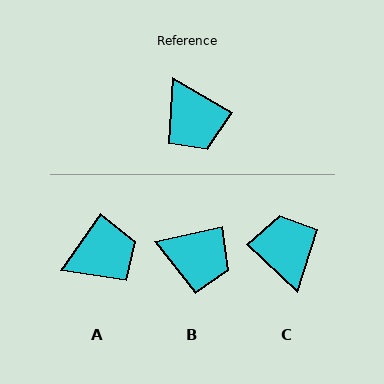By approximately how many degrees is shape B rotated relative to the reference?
Approximately 42 degrees counter-clockwise.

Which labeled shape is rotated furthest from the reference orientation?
C, about 166 degrees away.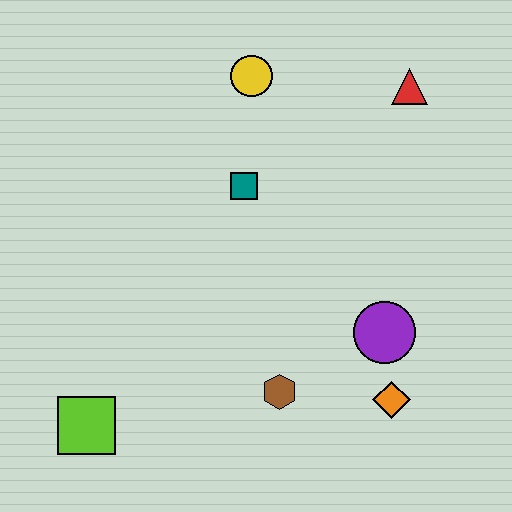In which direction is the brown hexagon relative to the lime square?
The brown hexagon is to the right of the lime square.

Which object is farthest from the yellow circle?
The lime square is farthest from the yellow circle.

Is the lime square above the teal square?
No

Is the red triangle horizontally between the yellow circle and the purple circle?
No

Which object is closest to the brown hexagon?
The orange diamond is closest to the brown hexagon.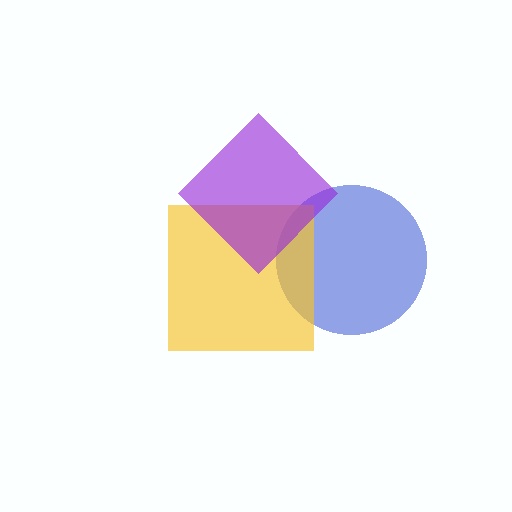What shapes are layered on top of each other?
The layered shapes are: a blue circle, a yellow square, a purple diamond.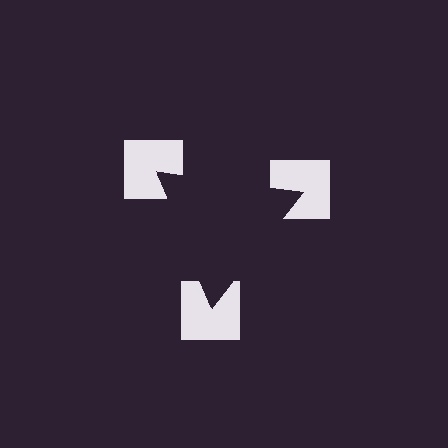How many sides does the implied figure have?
3 sides.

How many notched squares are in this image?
There are 3 — one at each vertex of the illusory triangle.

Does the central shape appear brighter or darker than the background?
It typically appears slightly darker than the background, even though no actual brightness change is drawn.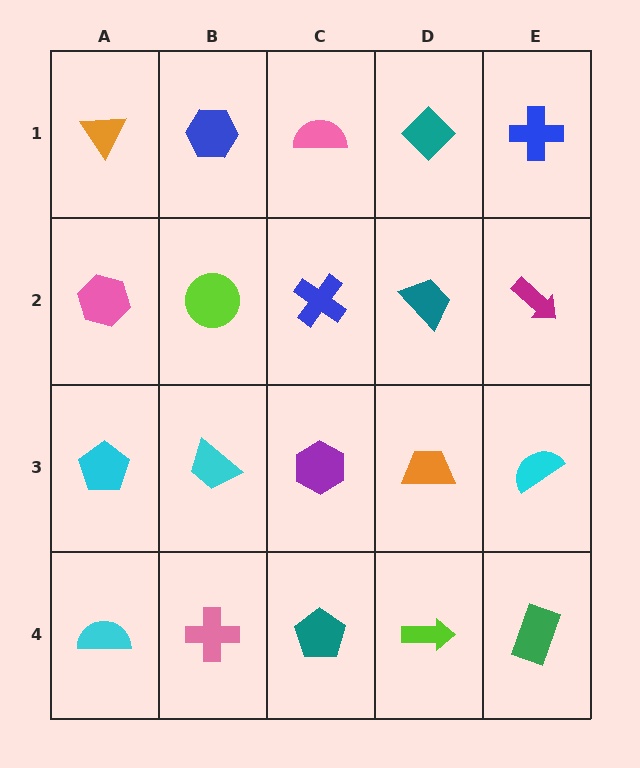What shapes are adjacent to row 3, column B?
A lime circle (row 2, column B), a pink cross (row 4, column B), a cyan pentagon (row 3, column A), a purple hexagon (row 3, column C).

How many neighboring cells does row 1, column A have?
2.